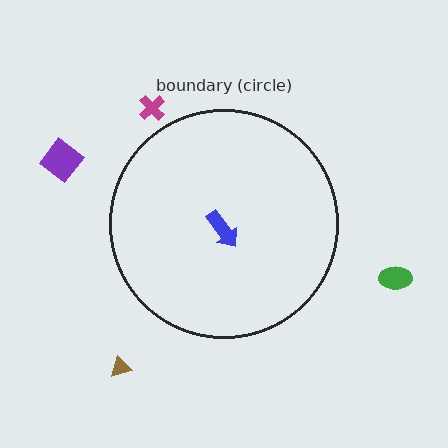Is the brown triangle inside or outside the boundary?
Outside.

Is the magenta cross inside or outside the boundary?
Outside.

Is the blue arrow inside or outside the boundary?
Inside.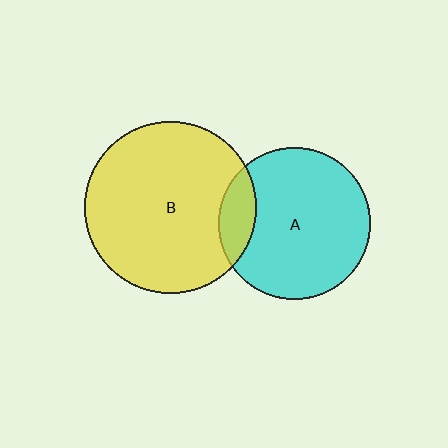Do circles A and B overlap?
Yes.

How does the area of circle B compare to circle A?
Approximately 1.3 times.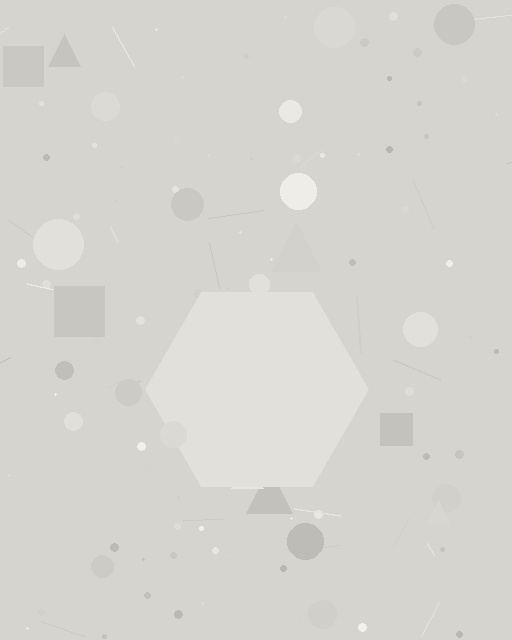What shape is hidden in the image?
A hexagon is hidden in the image.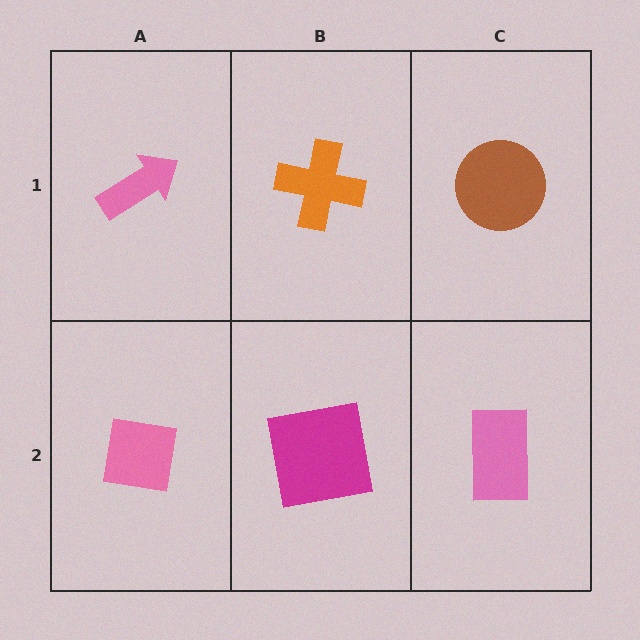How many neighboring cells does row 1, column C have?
2.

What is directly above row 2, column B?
An orange cross.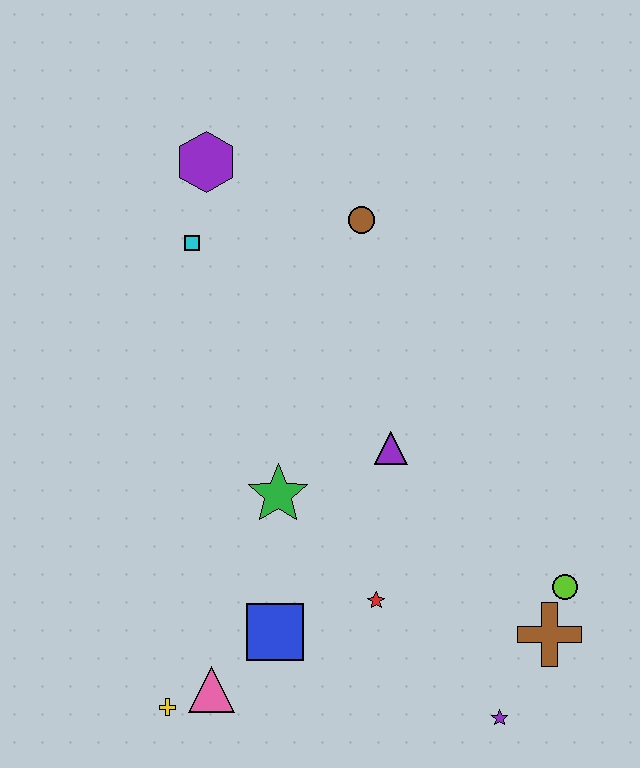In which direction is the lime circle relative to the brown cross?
The lime circle is above the brown cross.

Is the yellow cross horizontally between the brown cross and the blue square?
No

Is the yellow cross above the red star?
No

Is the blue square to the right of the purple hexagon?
Yes